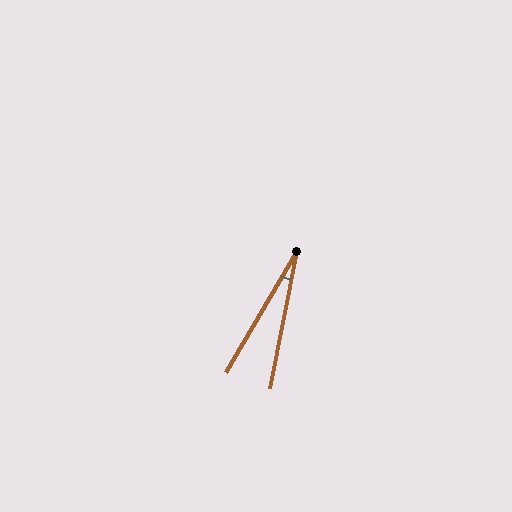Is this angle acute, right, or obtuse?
It is acute.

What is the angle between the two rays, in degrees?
Approximately 19 degrees.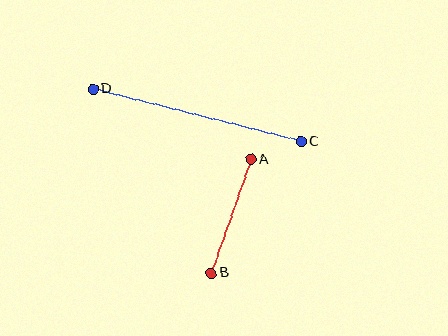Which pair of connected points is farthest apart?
Points C and D are farthest apart.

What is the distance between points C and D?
The distance is approximately 214 pixels.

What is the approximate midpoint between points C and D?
The midpoint is at approximately (197, 115) pixels.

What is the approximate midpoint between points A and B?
The midpoint is at approximately (231, 216) pixels.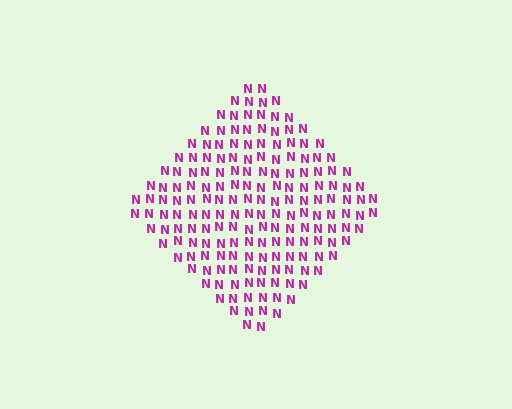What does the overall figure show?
The overall figure shows a diamond.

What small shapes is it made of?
It is made of small letter N's.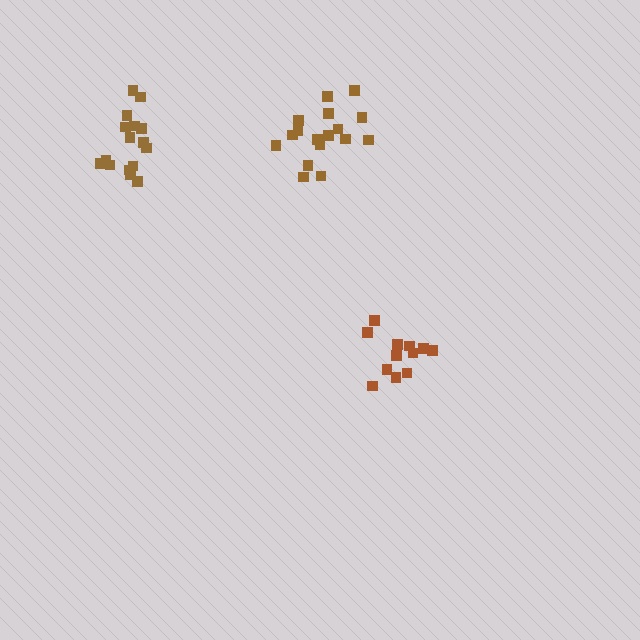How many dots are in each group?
Group 1: 12 dots, Group 2: 17 dots, Group 3: 16 dots (45 total).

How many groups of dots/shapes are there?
There are 3 groups.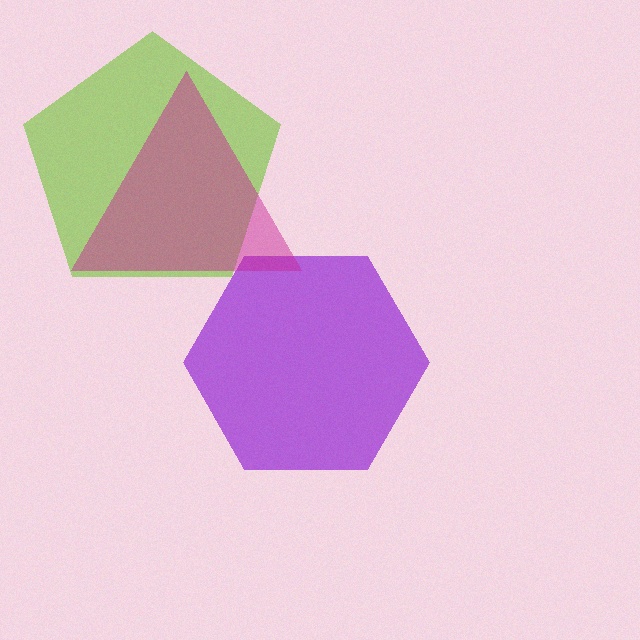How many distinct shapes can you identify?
There are 3 distinct shapes: a purple hexagon, a lime pentagon, a magenta triangle.